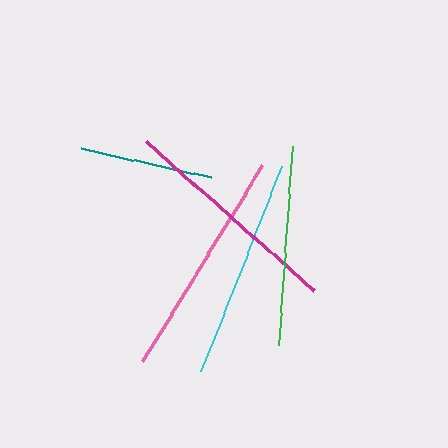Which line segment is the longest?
The pink line is the longest at approximately 230 pixels.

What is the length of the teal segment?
The teal segment is approximately 134 pixels long.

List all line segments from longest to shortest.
From longest to shortest: pink, magenta, cyan, green, teal.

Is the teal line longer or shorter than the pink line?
The pink line is longer than the teal line.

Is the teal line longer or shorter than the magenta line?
The magenta line is longer than the teal line.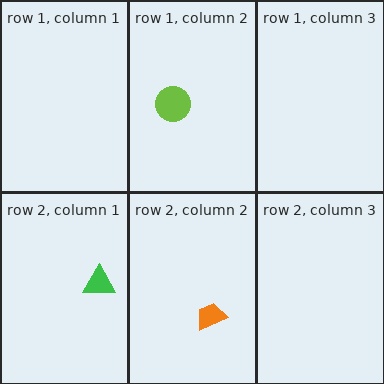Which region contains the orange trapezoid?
The row 2, column 2 region.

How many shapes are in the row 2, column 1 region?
1.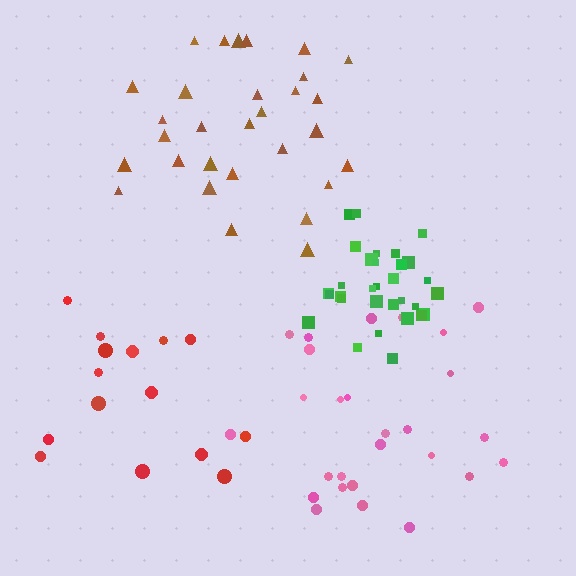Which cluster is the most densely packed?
Green.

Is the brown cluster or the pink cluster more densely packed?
Brown.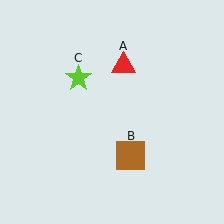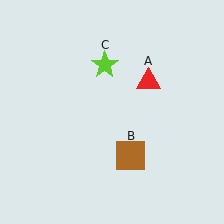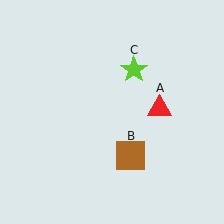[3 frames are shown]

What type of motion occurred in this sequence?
The red triangle (object A), lime star (object C) rotated clockwise around the center of the scene.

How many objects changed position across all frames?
2 objects changed position: red triangle (object A), lime star (object C).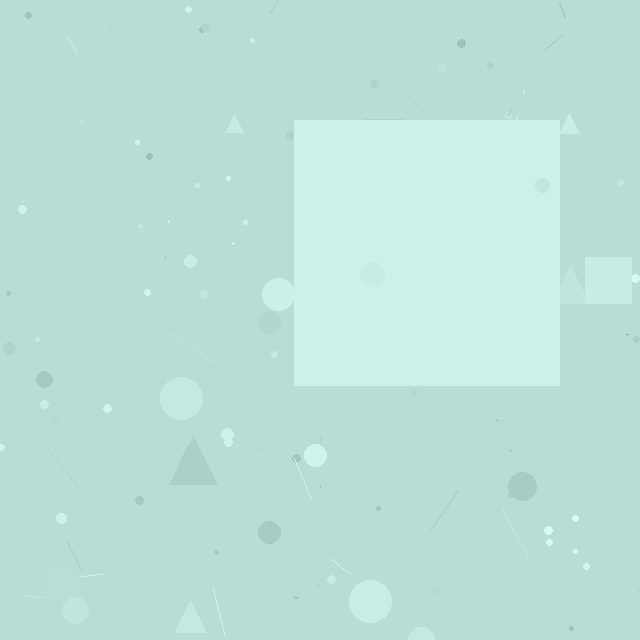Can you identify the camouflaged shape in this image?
The camouflaged shape is a square.